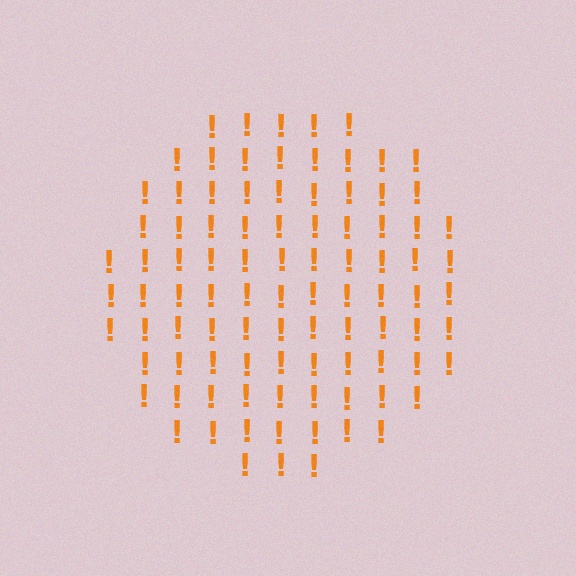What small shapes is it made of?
It is made of small exclamation marks.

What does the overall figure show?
The overall figure shows a circle.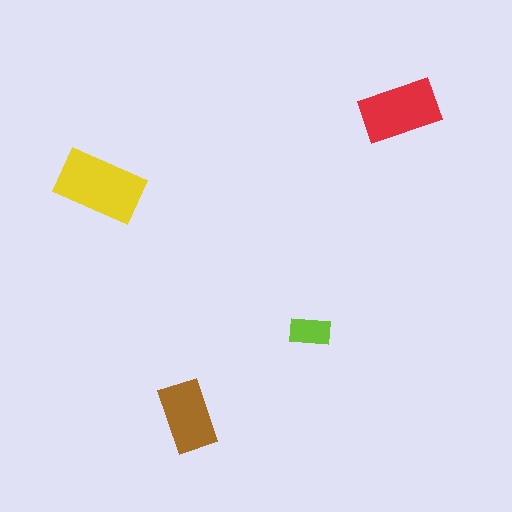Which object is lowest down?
The brown rectangle is bottommost.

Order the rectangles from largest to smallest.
the yellow one, the red one, the brown one, the lime one.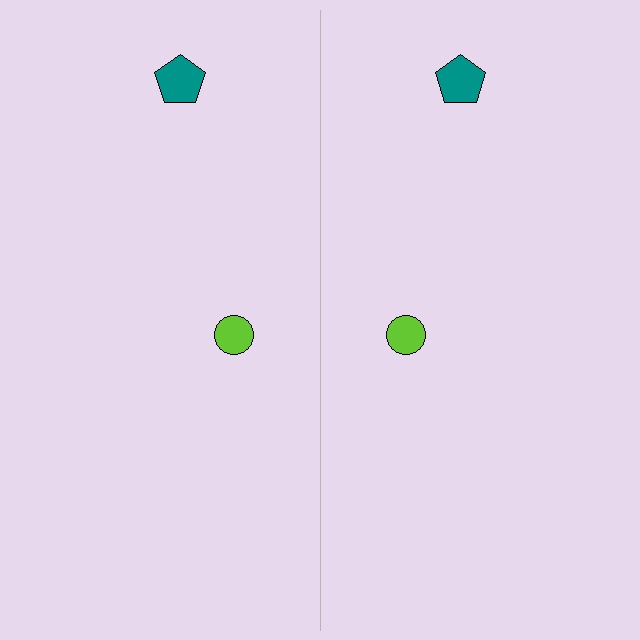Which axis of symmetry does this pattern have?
The pattern has a vertical axis of symmetry running through the center of the image.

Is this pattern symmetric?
Yes, this pattern has bilateral (reflection) symmetry.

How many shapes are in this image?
There are 4 shapes in this image.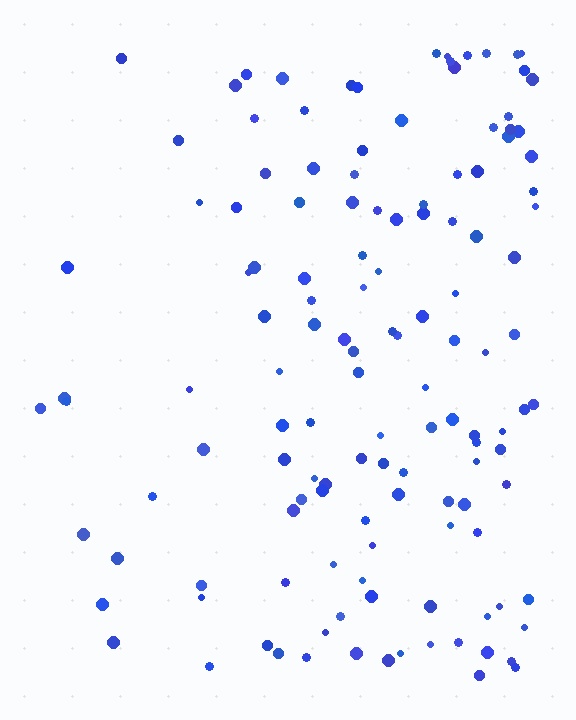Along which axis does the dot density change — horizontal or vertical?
Horizontal.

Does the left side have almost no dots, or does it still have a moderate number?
Still a moderate number, just noticeably fewer than the right.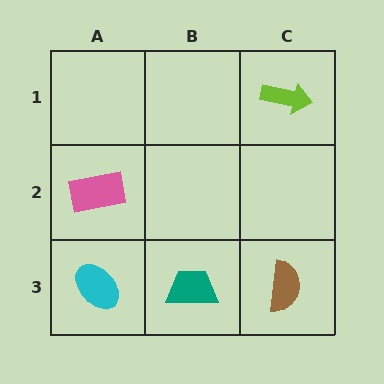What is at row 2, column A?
A pink rectangle.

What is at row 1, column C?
A lime arrow.